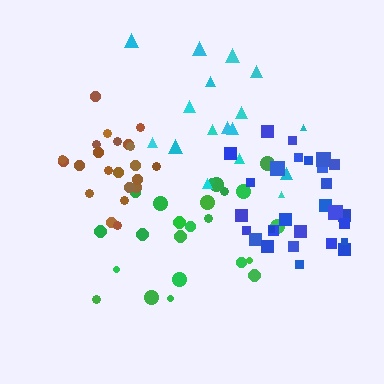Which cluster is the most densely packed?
Brown.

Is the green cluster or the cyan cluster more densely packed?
Green.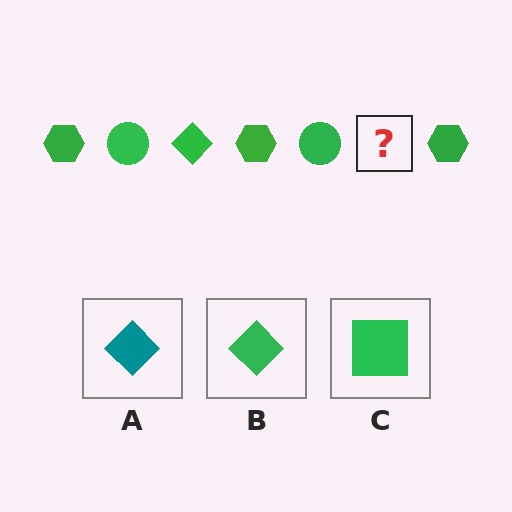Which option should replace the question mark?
Option B.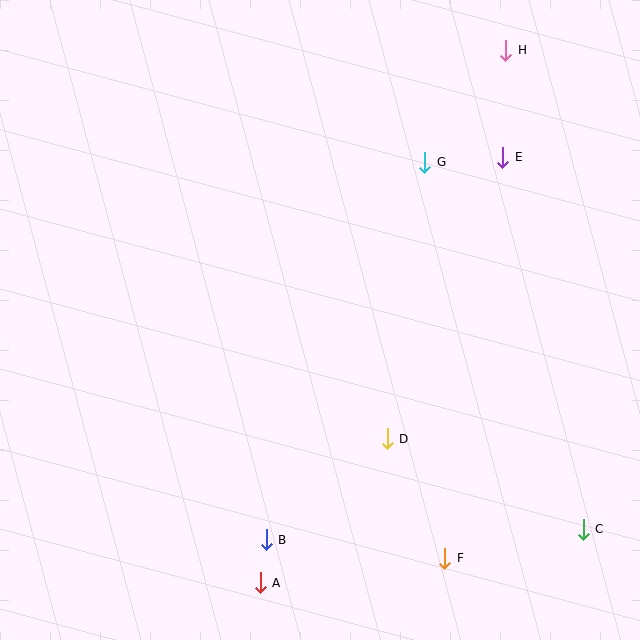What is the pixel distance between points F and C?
The distance between F and C is 142 pixels.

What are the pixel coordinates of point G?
Point G is at (425, 162).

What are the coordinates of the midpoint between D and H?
The midpoint between D and H is at (446, 244).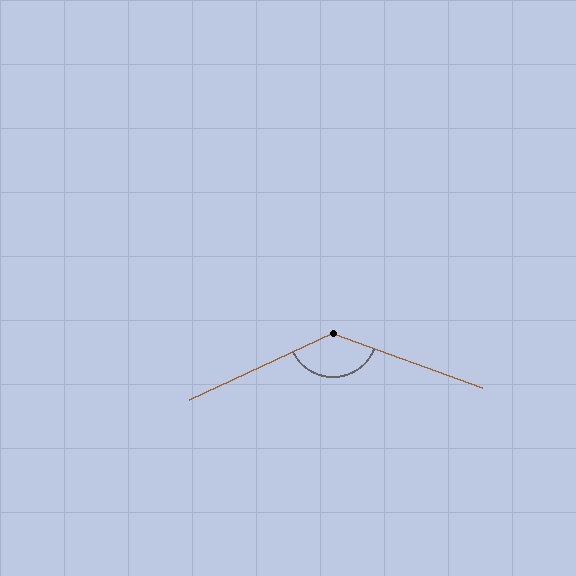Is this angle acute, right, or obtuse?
It is obtuse.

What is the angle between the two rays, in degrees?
Approximately 135 degrees.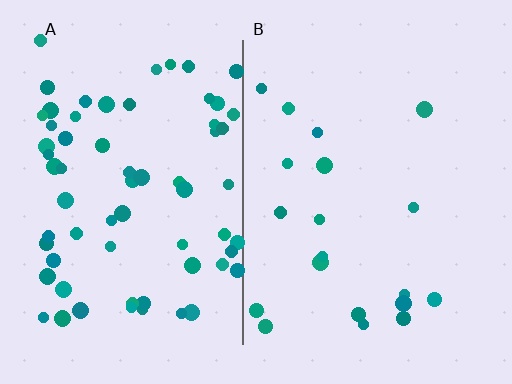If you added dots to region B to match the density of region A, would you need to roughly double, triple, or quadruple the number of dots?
Approximately triple.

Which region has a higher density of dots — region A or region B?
A (the left).